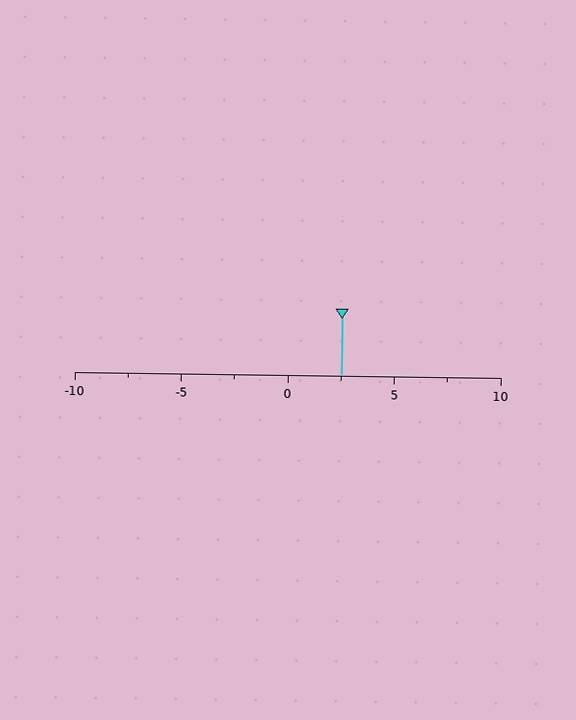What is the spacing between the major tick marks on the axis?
The major ticks are spaced 5 apart.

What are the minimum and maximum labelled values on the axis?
The axis runs from -10 to 10.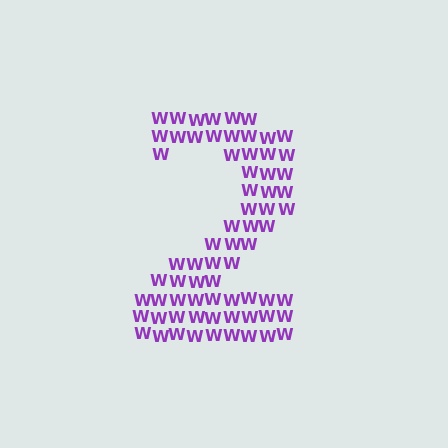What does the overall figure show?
The overall figure shows the digit 2.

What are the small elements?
The small elements are letter W's.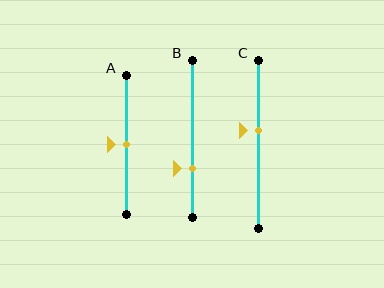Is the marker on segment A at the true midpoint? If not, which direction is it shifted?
Yes, the marker on segment A is at the true midpoint.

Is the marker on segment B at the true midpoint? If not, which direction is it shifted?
No, the marker on segment B is shifted downward by about 19% of the segment length.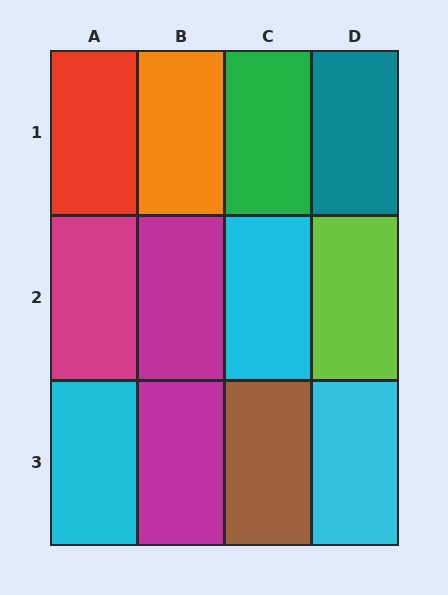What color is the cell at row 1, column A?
Red.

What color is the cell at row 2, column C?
Cyan.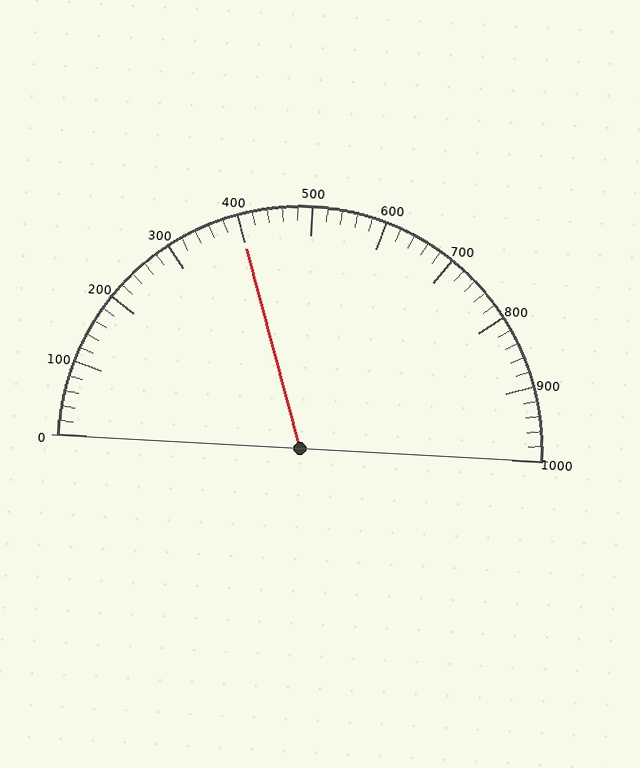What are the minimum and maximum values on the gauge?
The gauge ranges from 0 to 1000.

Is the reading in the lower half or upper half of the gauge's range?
The reading is in the lower half of the range (0 to 1000).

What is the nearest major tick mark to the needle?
The nearest major tick mark is 400.